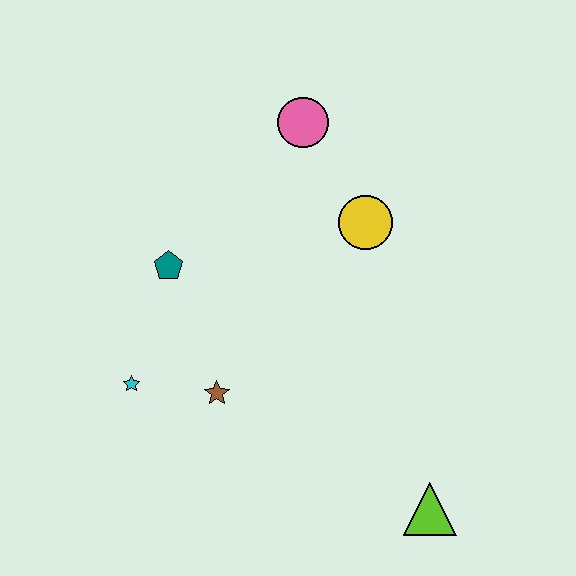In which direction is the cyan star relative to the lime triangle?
The cyan star is to the left of the lime triangle.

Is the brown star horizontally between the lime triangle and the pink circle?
No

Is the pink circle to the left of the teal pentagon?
No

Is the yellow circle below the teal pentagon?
No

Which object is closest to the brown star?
The cyan star is closest to the brown star.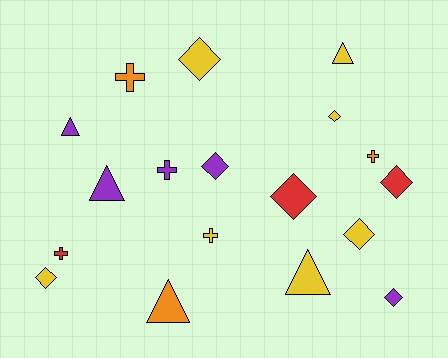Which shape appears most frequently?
Diamond, with 8 objects.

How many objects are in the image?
There are 18 objects.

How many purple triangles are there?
There are 2 purple triangles.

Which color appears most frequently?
Yellow, with 7 objects.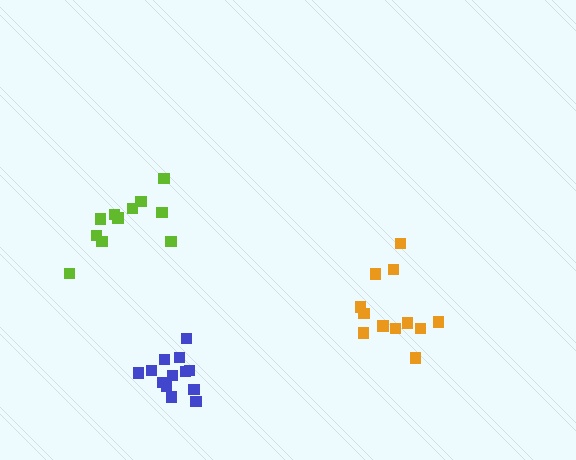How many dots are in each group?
Group 1: 13 dots, Group 2: 12 dots, Group 3: 11 dots (36 total).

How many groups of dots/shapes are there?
There are 3 groups.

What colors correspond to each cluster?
The clusters are colored: blue, orange, lime.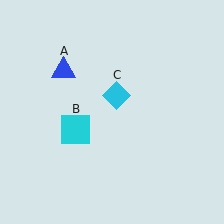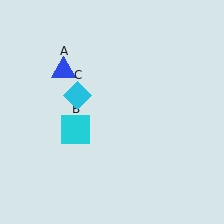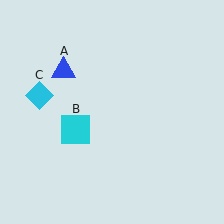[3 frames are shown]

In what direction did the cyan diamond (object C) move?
The cyan diamond (object C) moved left.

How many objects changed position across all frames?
1 object changed position: cyan diamond (object C).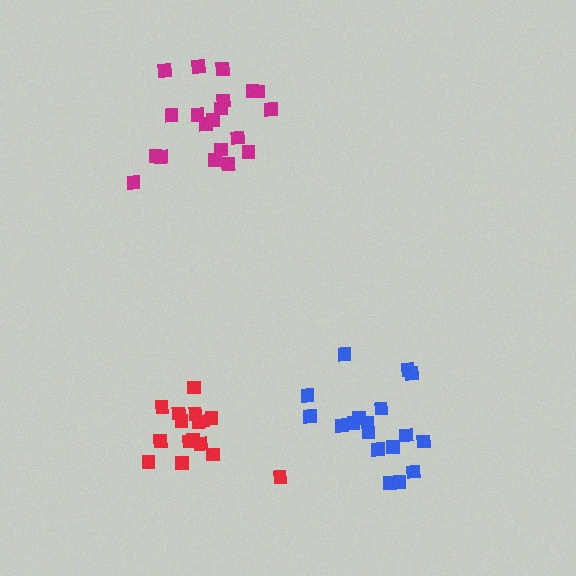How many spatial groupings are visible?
There are 3 spatial groupings.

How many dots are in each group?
Group 1: 16 dots, Group 2: 18 dots, Group 3: 20 dots (54 total).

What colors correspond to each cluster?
The clusters are colored: red, blue, magenta.